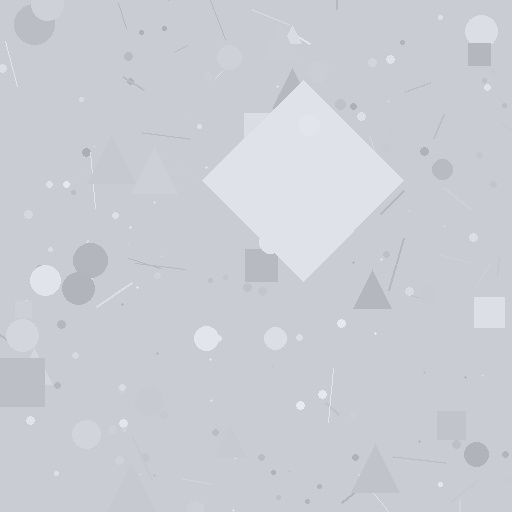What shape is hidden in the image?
A diamond is hidden in the image.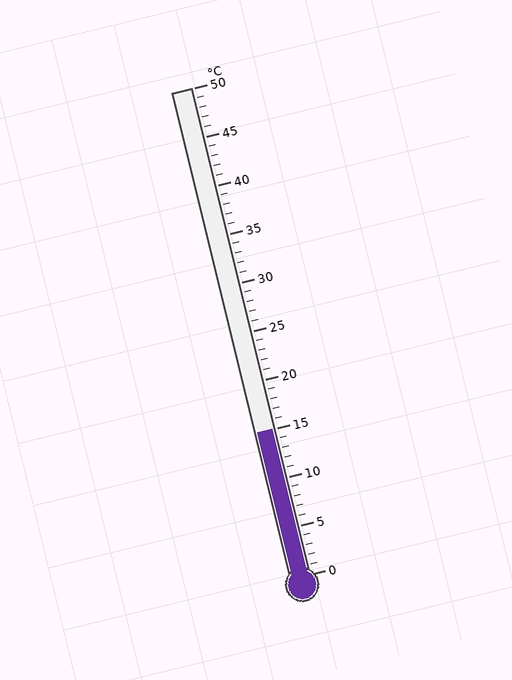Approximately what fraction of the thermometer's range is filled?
The thermometer is filled to approximately 30% of its range.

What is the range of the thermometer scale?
The thermometer scale ranges from 0°C to 50°C.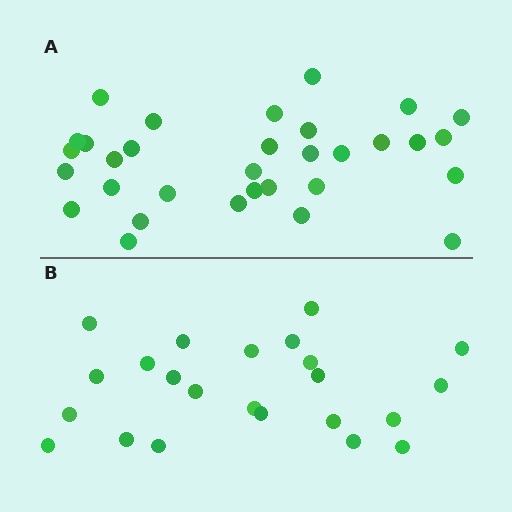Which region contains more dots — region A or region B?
Region A (the top region) has more dots.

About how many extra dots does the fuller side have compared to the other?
Region A has roughly 8 or so more dots than region B.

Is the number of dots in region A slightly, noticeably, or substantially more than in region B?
Region A has noticeably more, but not dramatically so. The ratio is roughly 1.4 to 1.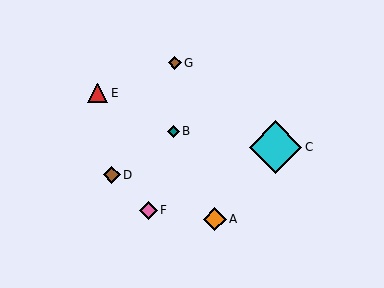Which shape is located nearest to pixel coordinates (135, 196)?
The pink diamond (labeled F) at (148, 210) is nearest to that location.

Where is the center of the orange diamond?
The center of the orange diamond is at (215, 219).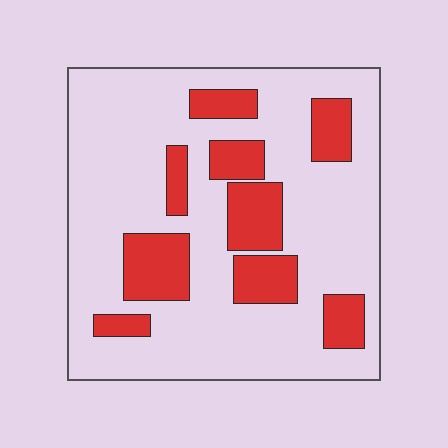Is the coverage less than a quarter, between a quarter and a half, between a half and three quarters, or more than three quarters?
Less than a quarter.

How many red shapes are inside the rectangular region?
9.